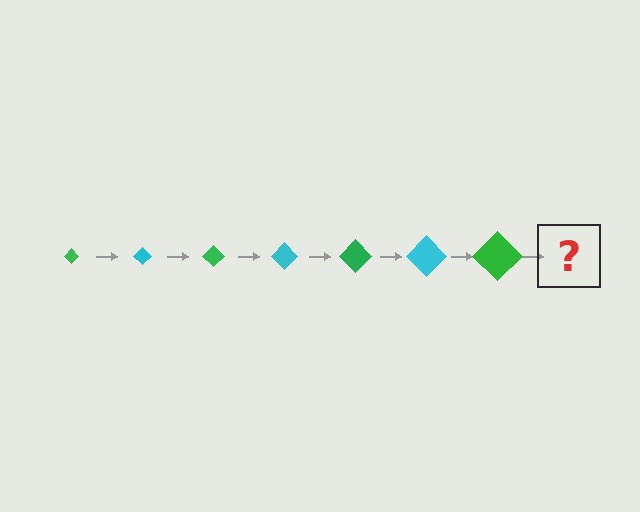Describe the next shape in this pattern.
It should be a cyan diamond, larger than the previous one.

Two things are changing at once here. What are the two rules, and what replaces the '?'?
The two rules are that the diamond grows larger each step and the color cycles through green and cyan. The '?' should be a cyan diamond, larger than the previous one.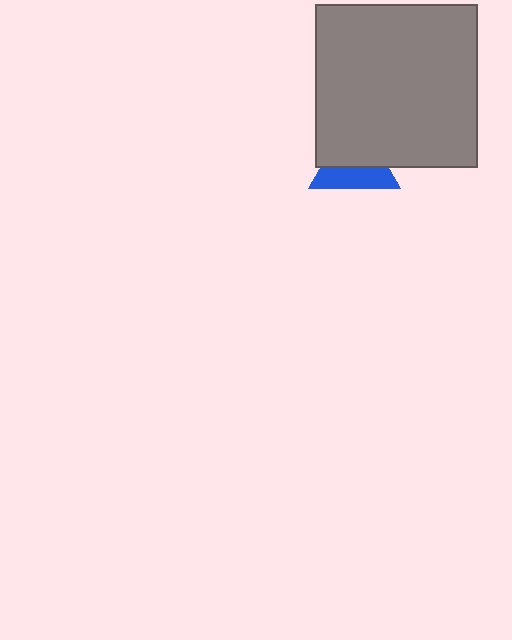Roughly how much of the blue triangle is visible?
About half of it is visible (roughly 47%).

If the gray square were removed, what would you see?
You would see the complete blue triangle.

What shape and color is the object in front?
The object in front is a gray square.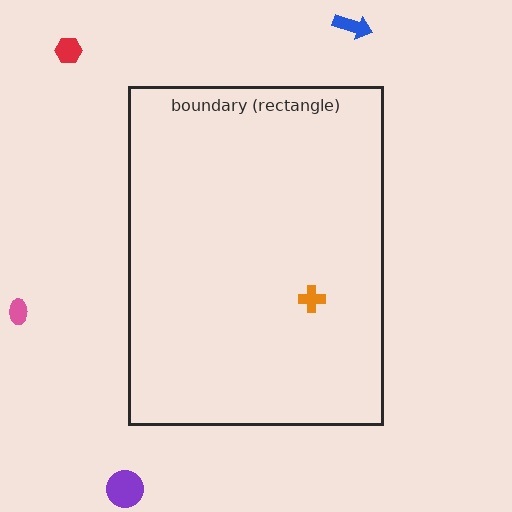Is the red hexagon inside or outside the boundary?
Outside.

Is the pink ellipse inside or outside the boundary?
Outside.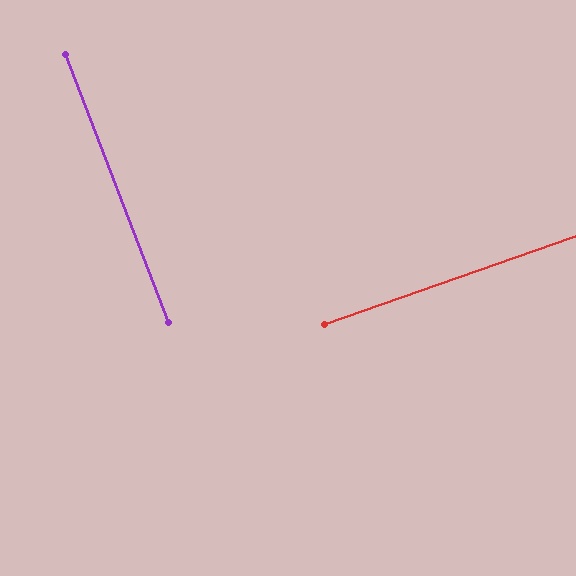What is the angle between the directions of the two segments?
Approximately 88 degrees.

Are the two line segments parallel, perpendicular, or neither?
Perpendicular — they meet at approximately 88°.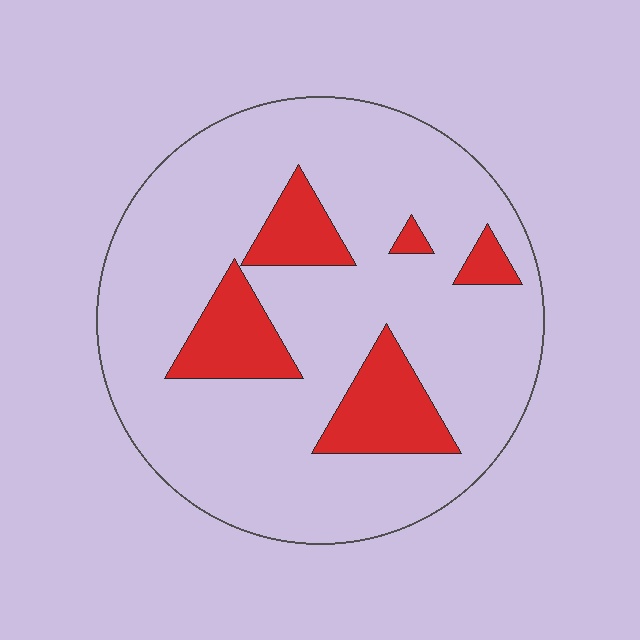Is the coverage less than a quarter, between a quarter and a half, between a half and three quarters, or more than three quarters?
Less than a quarter.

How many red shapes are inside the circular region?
5.